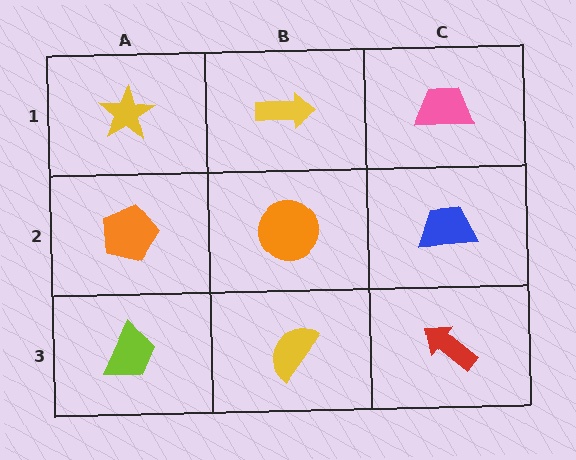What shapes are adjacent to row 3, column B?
An orange circle (row 2, column B), a lime trapezoid (row 3, column A), a red arrow (row 3, column C).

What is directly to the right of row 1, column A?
A yellow arrow.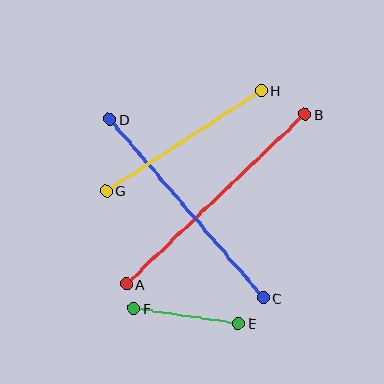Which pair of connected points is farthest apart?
Points A and B are farthest apart.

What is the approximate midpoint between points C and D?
The midpoint is at approximately (186, 208) pixels.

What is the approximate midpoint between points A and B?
The midpoint is at approximately (216, 199) pixels.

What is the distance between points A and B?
The distance is approximately 247 pixels.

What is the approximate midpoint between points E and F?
The midpoint is at approximately (186, 316) pixels.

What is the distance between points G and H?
The distance is approximately 185 pixels.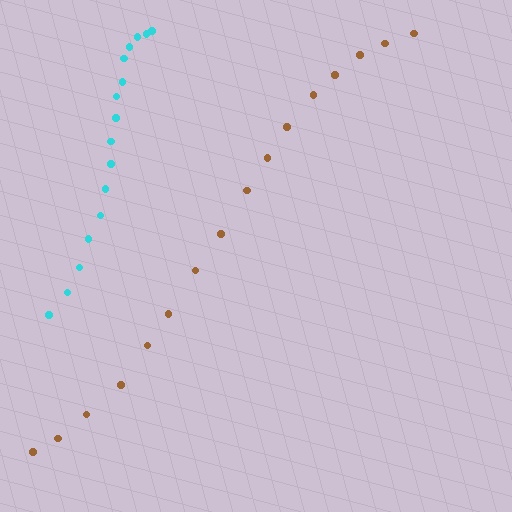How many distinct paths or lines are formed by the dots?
There are 2 distinct paths.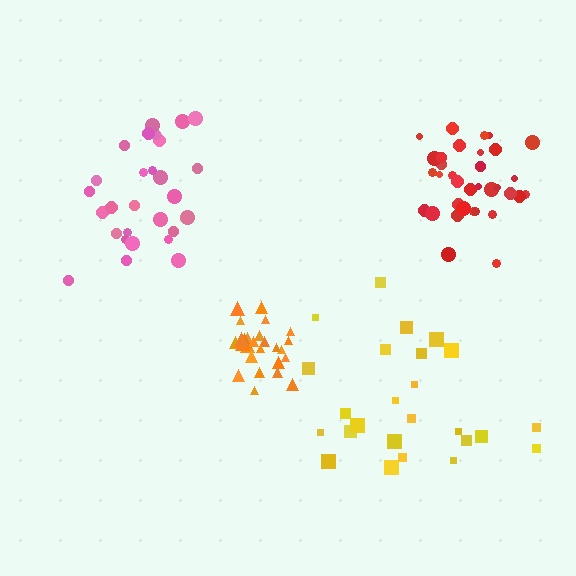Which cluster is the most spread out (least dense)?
Yellow.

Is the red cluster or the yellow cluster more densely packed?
Red.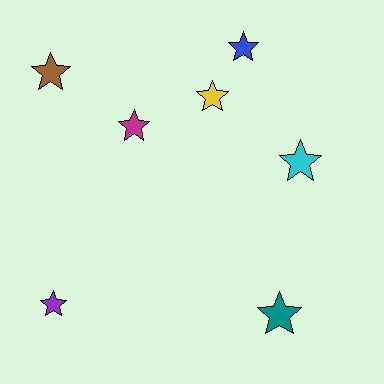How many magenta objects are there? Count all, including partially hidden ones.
There is 1 magenta object.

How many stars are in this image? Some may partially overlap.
There are 7 stars.